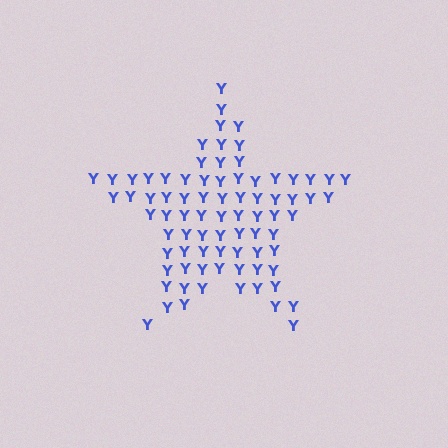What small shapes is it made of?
It is made of small letter Y's.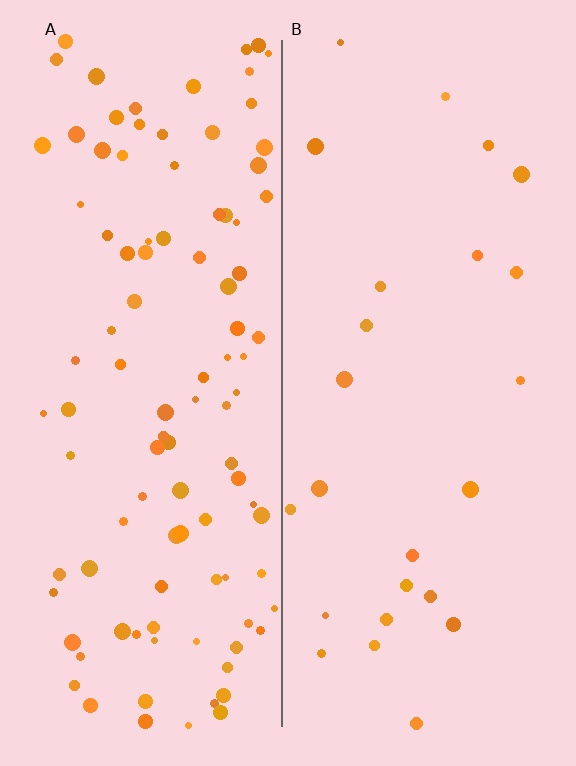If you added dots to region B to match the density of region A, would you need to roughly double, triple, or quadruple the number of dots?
Approximately quadruple.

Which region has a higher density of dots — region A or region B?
A (the left).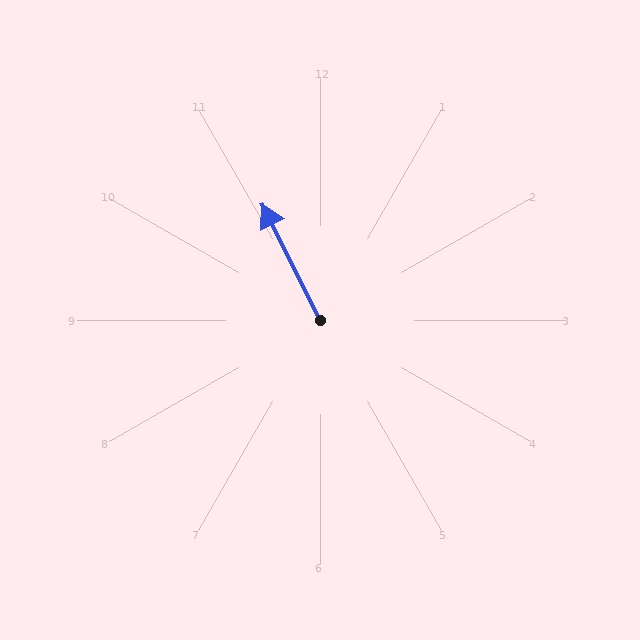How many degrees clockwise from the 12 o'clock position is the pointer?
Approximately 333 degrees.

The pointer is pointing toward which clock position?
Roughly 11 o'clock.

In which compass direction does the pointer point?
Northwest.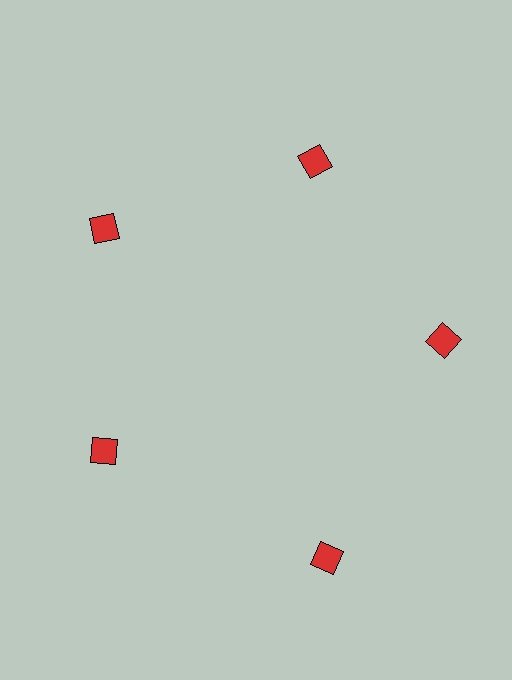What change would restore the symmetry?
The symmetry would be restored by moving it inward, back onto the ring so that all 5 squares sit at equal angles and equal distance from the center.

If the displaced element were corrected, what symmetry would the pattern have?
It would have 5-fold rotational symmetry — the pattern would map onto itself every 72 degrees.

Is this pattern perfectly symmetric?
No. The 5 red squares are arranged in a ring, but one element near the 5 o'clock position is pushed outward from the center, breaking the 5-fold rotational symmetry.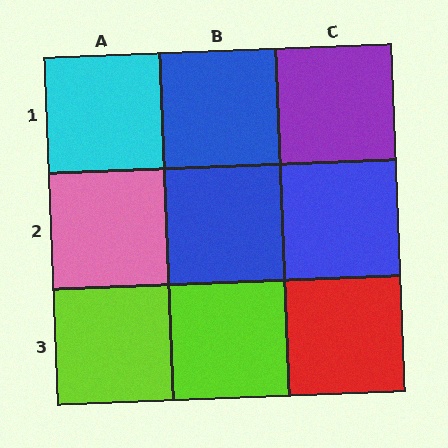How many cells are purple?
1 cell is purple.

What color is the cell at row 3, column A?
Lime.